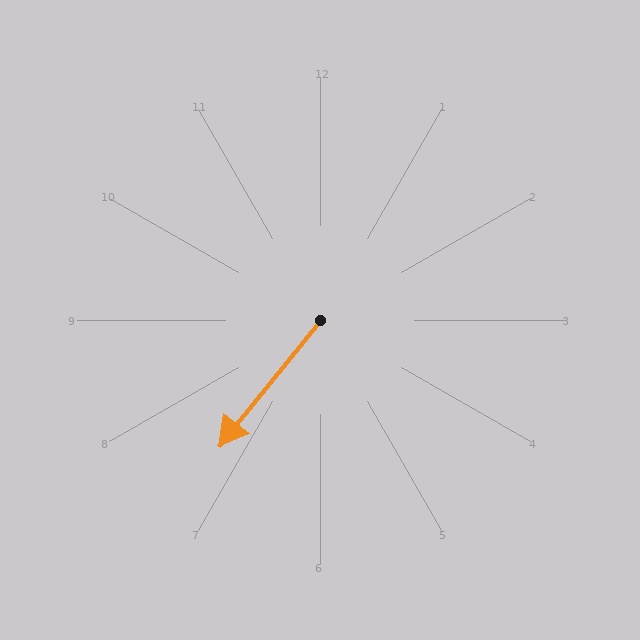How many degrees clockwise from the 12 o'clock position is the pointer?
Approximately 219 degrees.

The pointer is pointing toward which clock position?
Roughly 7 o'clock.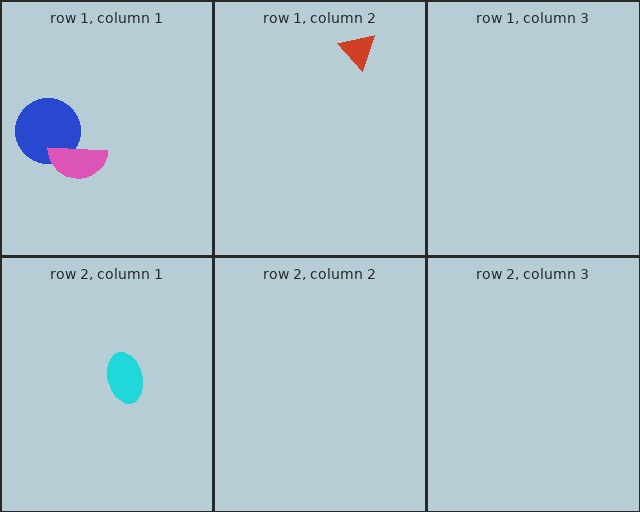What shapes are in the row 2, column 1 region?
The cyan ellipse.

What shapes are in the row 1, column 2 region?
The red triangle.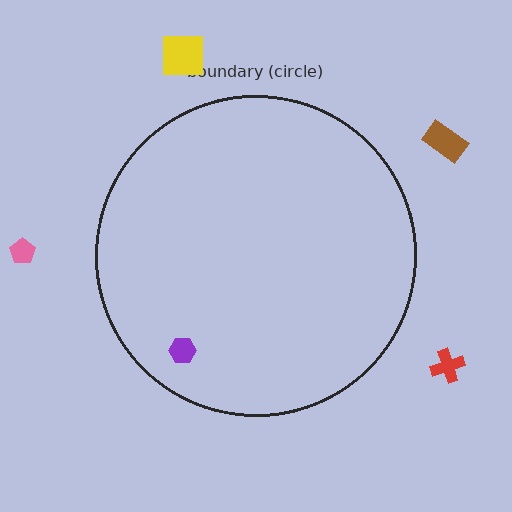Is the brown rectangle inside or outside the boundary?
Outside.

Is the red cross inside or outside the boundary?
Outside.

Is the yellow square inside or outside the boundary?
Outside.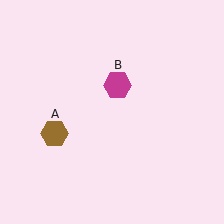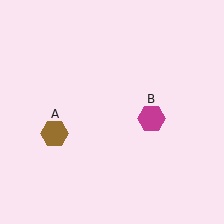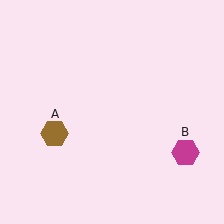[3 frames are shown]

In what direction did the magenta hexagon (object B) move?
The magenta hexagon (object B) moved down and to the right.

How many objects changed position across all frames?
1 object changed position: magenta hexagon (object B).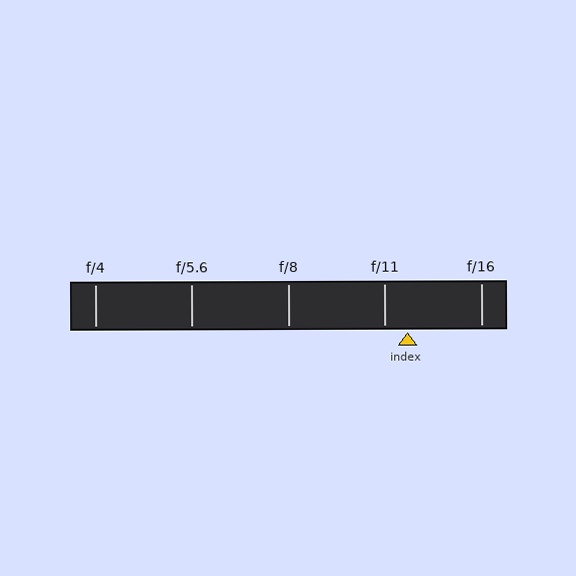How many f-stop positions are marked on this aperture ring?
There are 5 f-stop positions marked.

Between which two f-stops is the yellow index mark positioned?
The index mark is between f/11 and f/16.